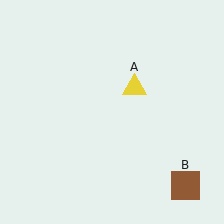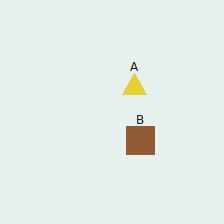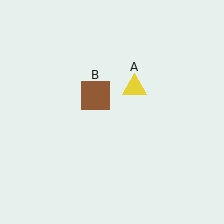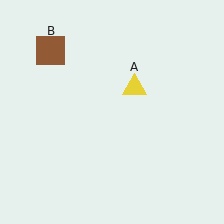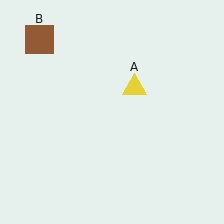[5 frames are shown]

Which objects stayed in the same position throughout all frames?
Yellow triangle (object A) remained stationary.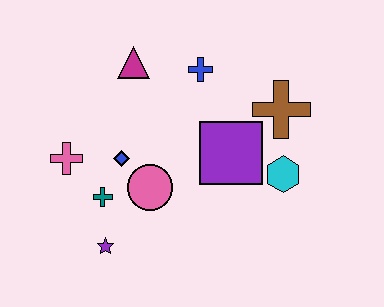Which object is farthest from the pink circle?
The brown cross is farthest from the pink circle.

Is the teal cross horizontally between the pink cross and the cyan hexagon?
Yes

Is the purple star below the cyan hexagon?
Yes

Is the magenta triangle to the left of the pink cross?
No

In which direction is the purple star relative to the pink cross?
The purple star is below the pink cross.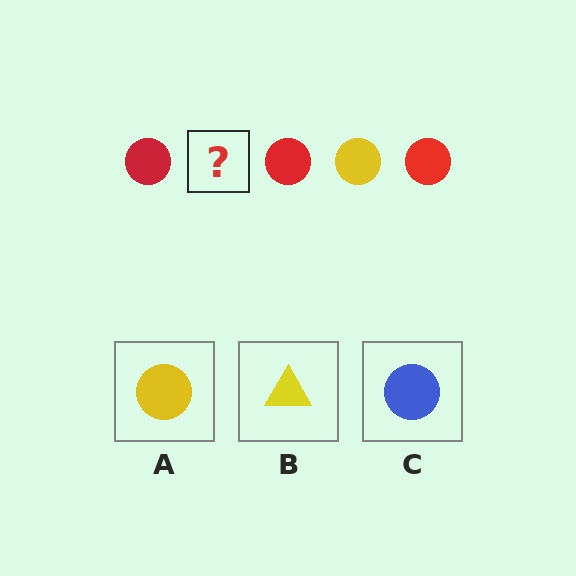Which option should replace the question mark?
Option A.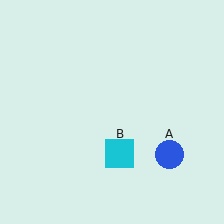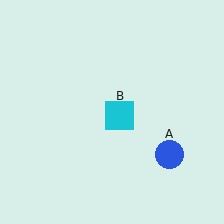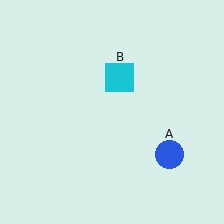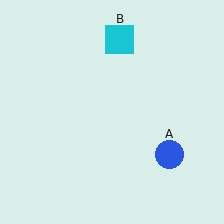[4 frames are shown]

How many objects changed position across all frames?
1 object changed position: cyan square (object B).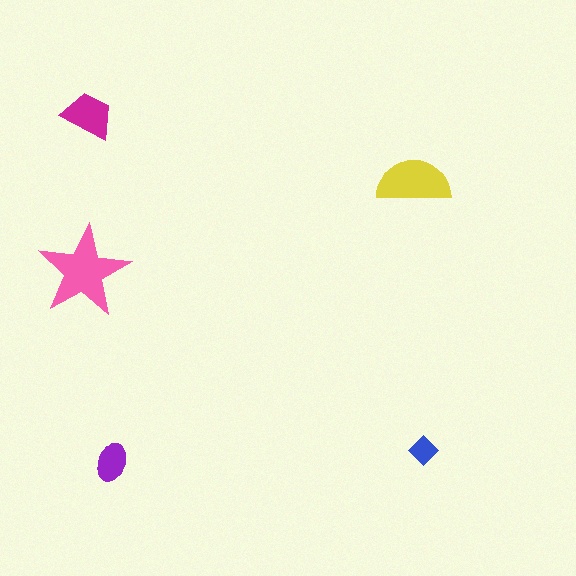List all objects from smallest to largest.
The blue diamond, the purple ellipse, the magenta trapezoid, the yellow semicircle, the pink star.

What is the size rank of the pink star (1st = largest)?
1st.